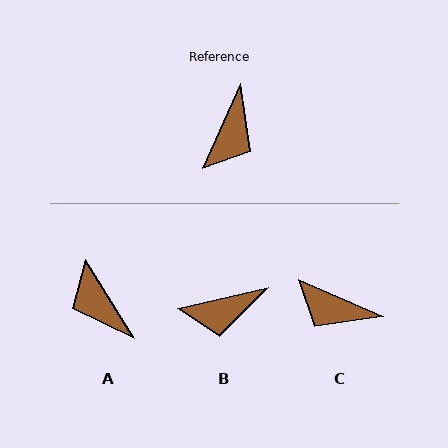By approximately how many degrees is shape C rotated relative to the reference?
Approximately 89 degrees clockwise.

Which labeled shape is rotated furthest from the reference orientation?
A, about 124 degrees away.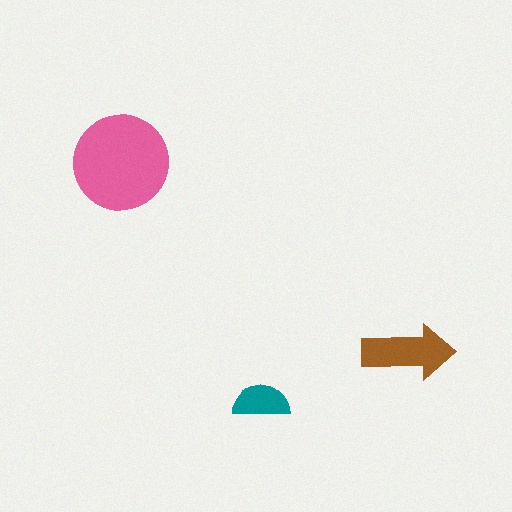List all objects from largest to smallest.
The pink circle, the brown arrow, the teal semicircle.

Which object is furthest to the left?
The pink circle is leftmost.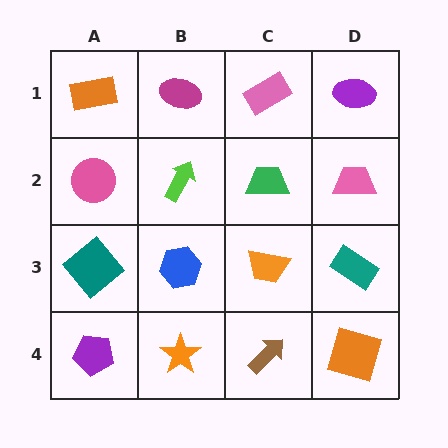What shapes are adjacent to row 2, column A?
An orange rectangle (row 1, column A), a teal diamond (row 3, column A), a lime arrow (row 2, column B).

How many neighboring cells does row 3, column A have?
3.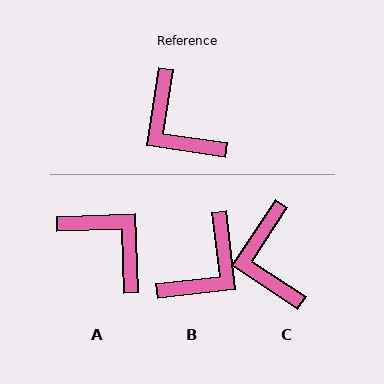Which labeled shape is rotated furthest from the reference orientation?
A, about 169 degrees away.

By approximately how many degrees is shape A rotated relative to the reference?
Approximately 169 degrees clockwise.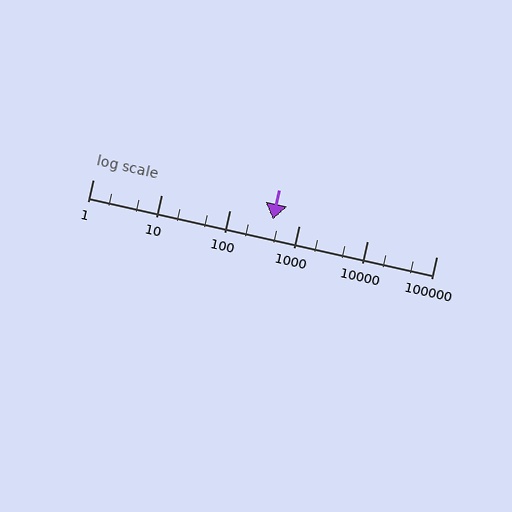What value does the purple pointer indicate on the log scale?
The pointer indicates approximately 420.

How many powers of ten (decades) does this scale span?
The scale spans 5 decades, from 1 to 100000.